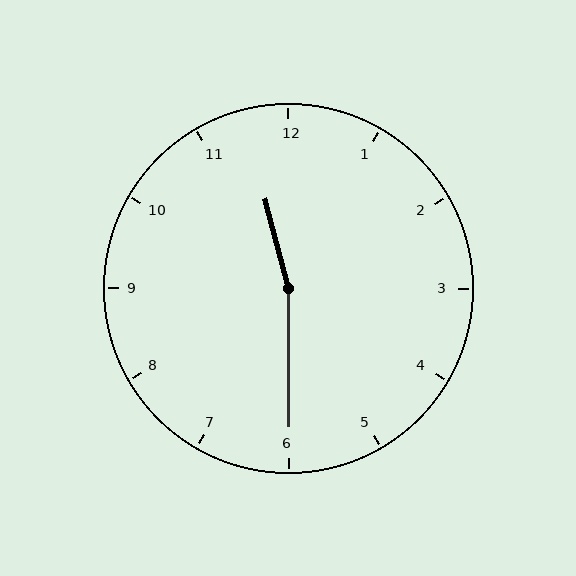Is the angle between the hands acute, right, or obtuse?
It is obtuse.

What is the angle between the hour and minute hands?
Approximately 165 degrees.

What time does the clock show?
11:30.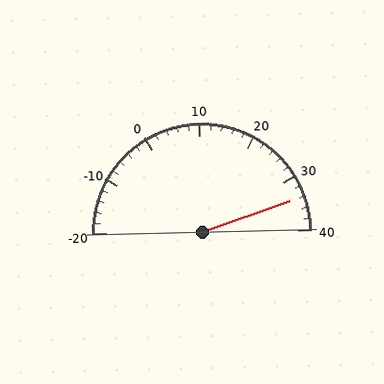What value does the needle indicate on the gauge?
The needle indicates approximately 34.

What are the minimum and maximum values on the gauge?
The gauge ranges from -20 to 40.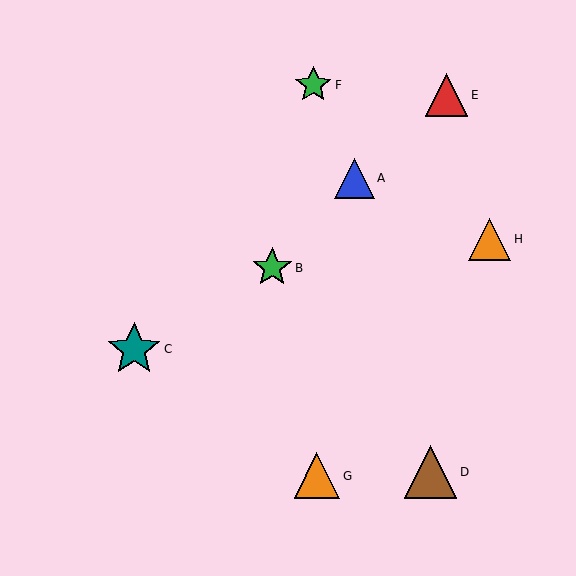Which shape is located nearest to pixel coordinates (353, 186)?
The blue triangle (labeled A) at (354, 178) is nearest to that location.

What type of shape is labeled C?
Shape C is a teal star.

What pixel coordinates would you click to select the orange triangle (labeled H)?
Click at (490, 239) to select the orange triangle H.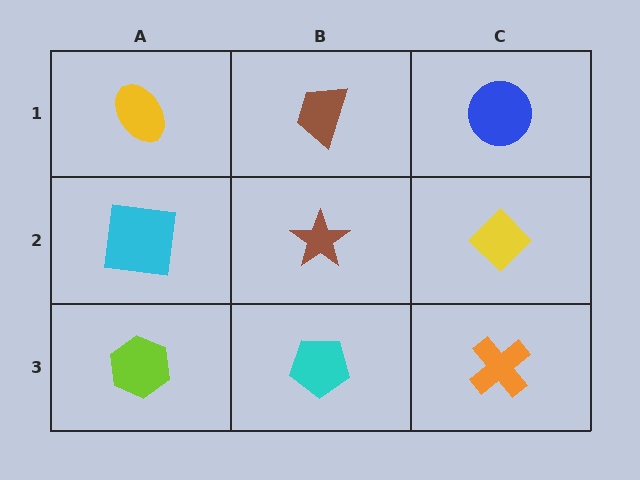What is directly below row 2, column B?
A cyan pentagon.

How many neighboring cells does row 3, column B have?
3.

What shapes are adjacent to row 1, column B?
A brown star (row 2, column B), a yellow ellipse (row 1, column A), a blue circle (row 1, column C).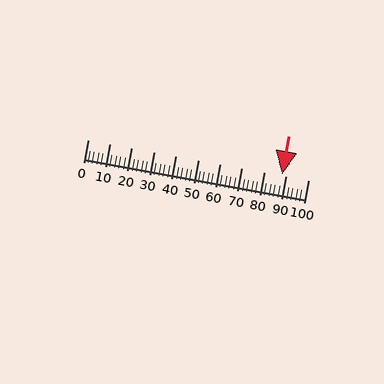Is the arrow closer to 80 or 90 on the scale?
The arrow is closer to 90.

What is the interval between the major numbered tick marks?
The major tick marks are spaced 10 units apart.